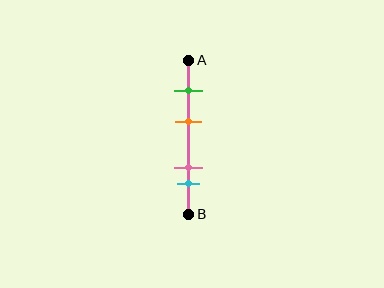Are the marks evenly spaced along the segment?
No, the marks are not evenly spaced.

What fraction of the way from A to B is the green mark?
The green mark is approximately 20% (0.2) of the way from A to B.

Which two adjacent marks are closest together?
The pink and cyan marks are the closest adjacent pair.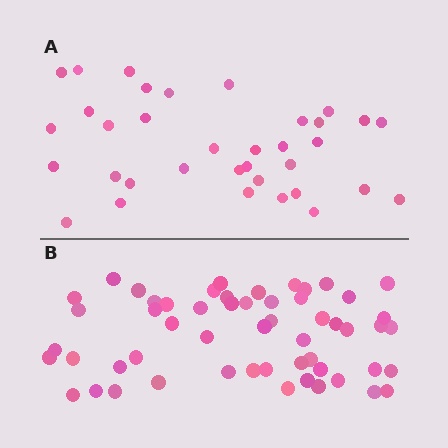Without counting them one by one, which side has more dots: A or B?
Region B (the bottom region) has more dots.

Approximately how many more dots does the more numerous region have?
Region B has approximately 20 more dots than region A.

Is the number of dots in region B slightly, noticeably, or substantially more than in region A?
Region B has substantially more. The ratio is roughly 1.6 to 1.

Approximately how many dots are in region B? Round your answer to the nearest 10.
About 60 dots. (The exact count is 55, which rounds to 60.)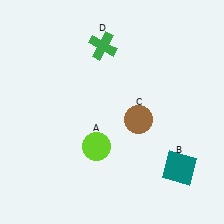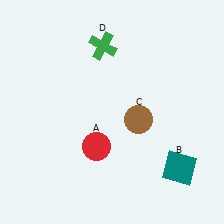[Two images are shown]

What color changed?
The circle (A) changed from lime in Image 1 to red in Image 2.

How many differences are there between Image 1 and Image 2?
There is 1 difference between the two images.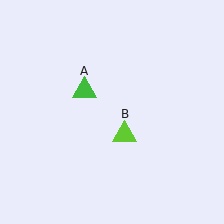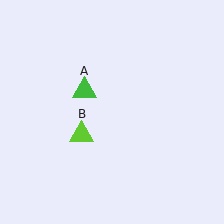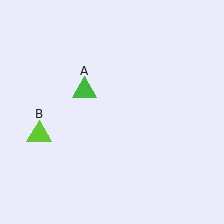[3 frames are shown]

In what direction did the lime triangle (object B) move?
The lime triangle (object B) moved left.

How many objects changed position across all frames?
1 object changed position: lime triangle (object B).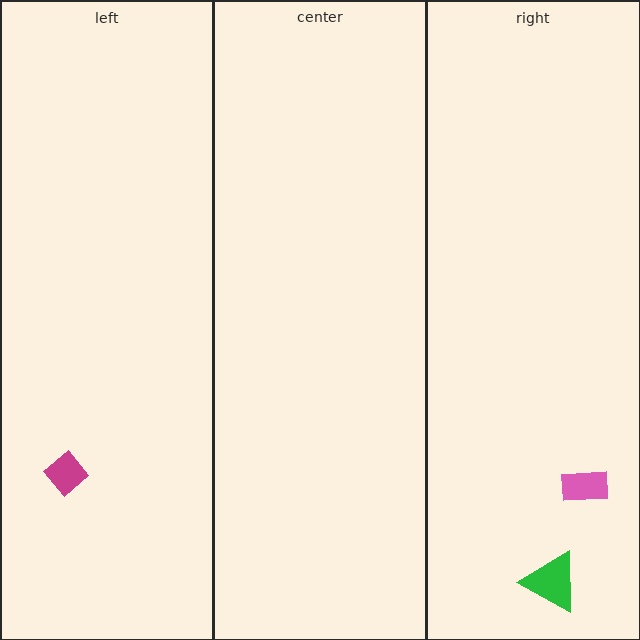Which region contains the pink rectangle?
The right region.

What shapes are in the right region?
The pink rectangle, the green triangle.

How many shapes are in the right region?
2.